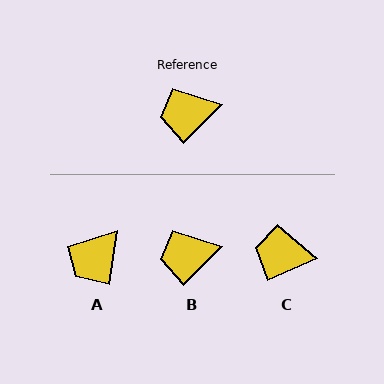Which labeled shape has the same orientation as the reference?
B.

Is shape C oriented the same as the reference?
No, it is off by about 22 degrees.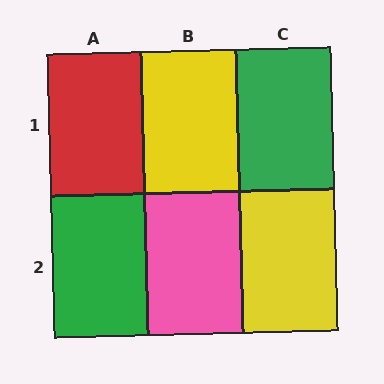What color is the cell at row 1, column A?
Red.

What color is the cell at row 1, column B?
Yellow.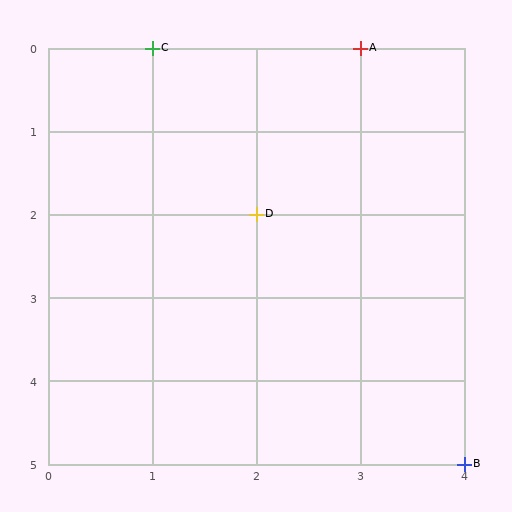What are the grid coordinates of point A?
Point A is at grid coordinates (3, 0).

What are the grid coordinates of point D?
Point D is at grid coordinates (2, 2).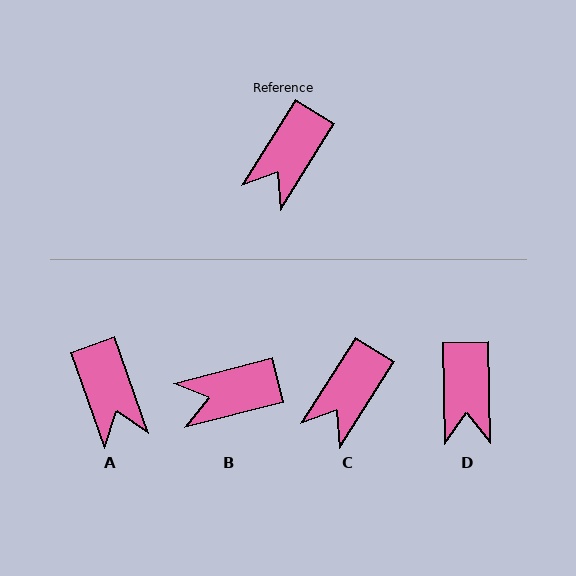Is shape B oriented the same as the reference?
No, it is off by about 44 degrees.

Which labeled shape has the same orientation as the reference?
C.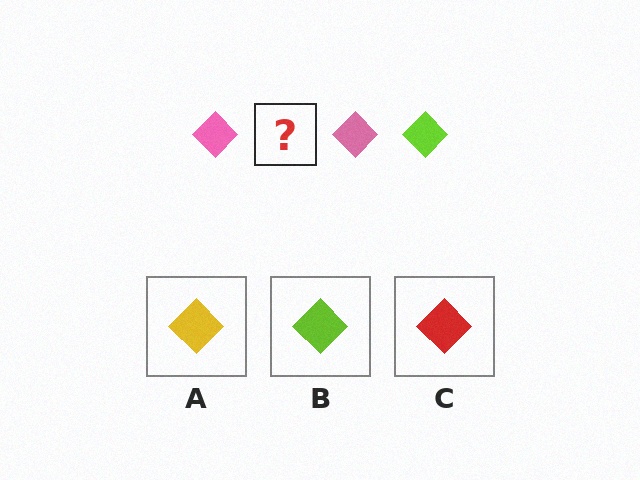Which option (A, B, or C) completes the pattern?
B.